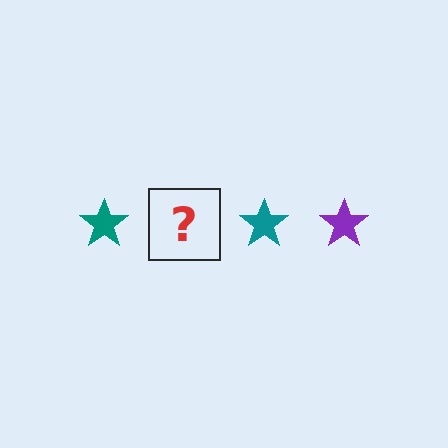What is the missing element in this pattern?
The missing element is a purple star.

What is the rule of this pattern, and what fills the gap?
The rule is that the pattern cycles through teal, purple stars. The gap should be filled with a purple star.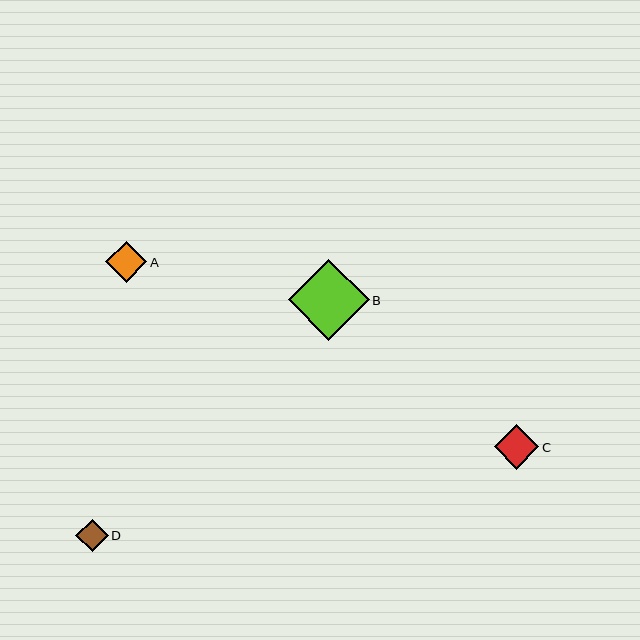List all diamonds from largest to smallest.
From largest to smallest: B, C, A, D.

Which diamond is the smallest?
Diamond D is the smallest with a size of approximately 32 pixels.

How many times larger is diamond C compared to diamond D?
Diamond C is approximately 1.4 times the size of diamond D.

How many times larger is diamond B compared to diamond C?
Diamond B is approximately 1.8 times the size of diamond C.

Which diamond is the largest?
Diamond B is the largest with a size of approximately 81 pixels.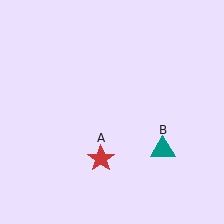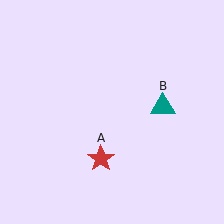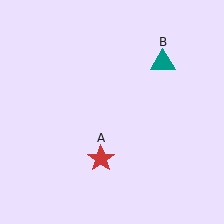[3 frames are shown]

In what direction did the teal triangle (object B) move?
The teal triangle (object B) moved up.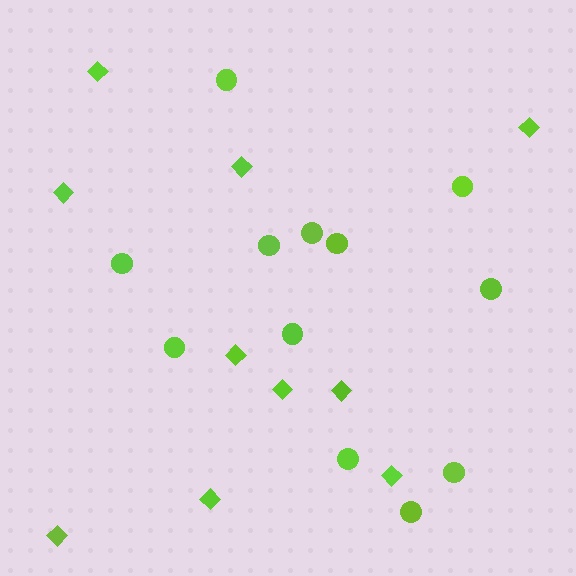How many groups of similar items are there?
There are 2 groups: one group of diamonds (10) and one group of circles (12).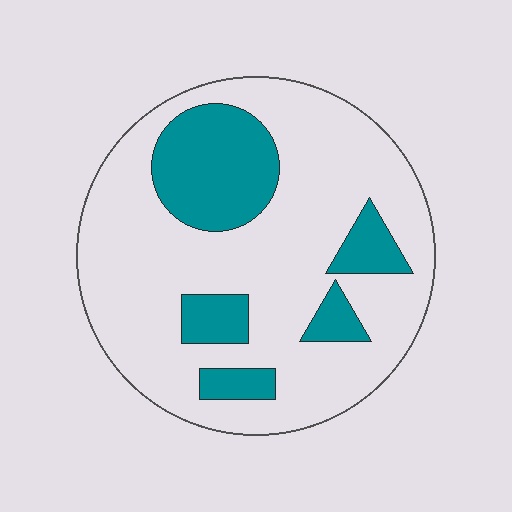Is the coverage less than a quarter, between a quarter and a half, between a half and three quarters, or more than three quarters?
Less than a quarter.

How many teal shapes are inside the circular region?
5.